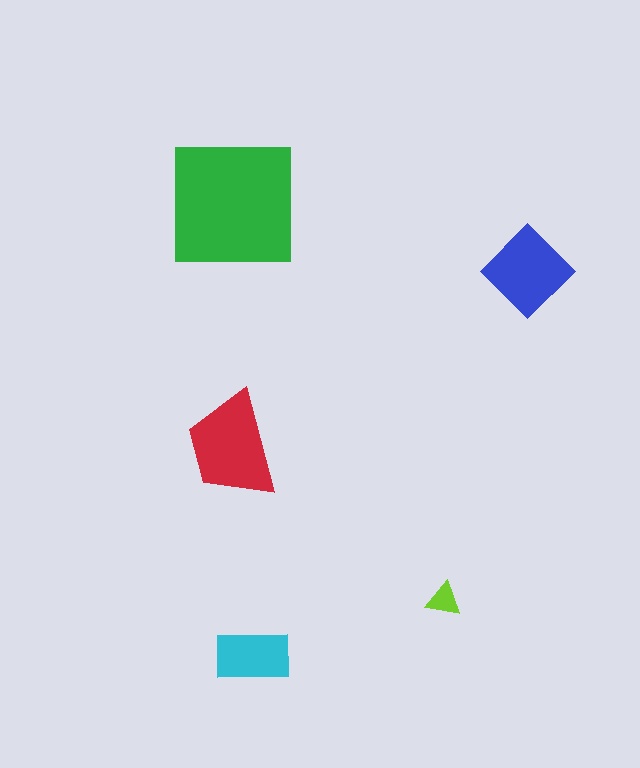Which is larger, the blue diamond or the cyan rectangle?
The blue diamond.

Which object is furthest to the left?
The red trapezoid is leftmost.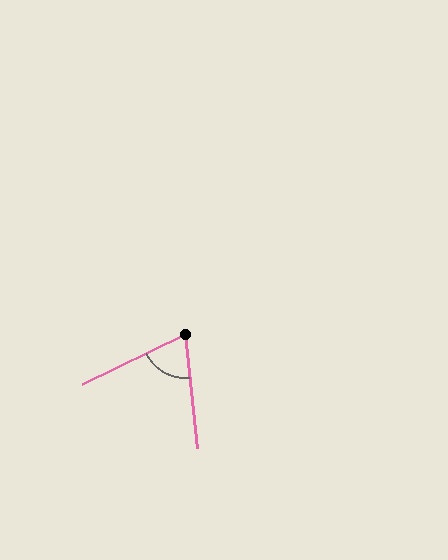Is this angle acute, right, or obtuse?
It is acute.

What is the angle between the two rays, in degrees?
Approximately 70 degrees.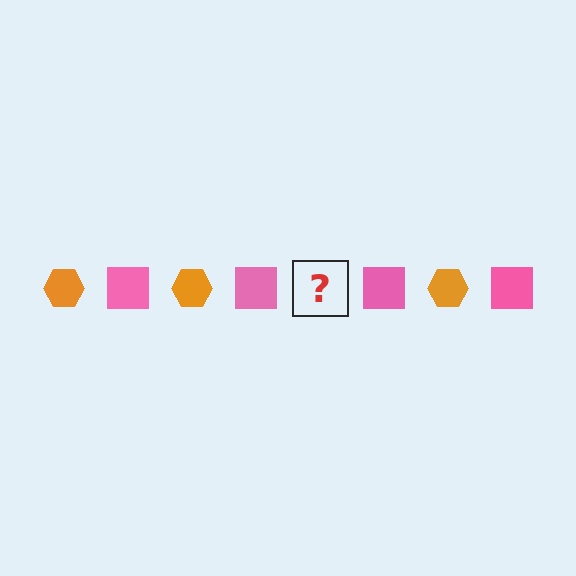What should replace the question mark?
The question mark should be replaced with an orange hexagon.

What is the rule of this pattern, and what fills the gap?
The rule is that the pattern alternates between orange hexagon and pink square. The gap should be filled with an orange hexagon.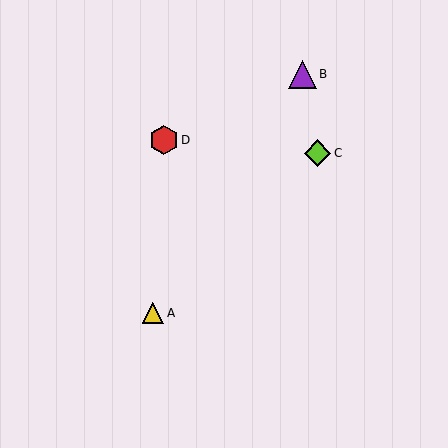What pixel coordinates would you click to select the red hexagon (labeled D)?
Click at (164, 140) to select the red hexagon D.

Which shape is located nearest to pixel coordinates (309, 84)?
The purple triangle (labeled B) at (302, 74) is nearest to that location.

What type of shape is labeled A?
Shape A is a yellow triangle.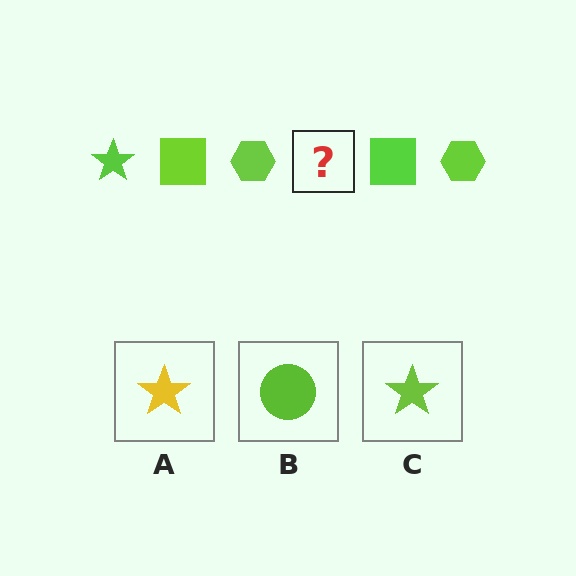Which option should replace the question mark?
Option C.